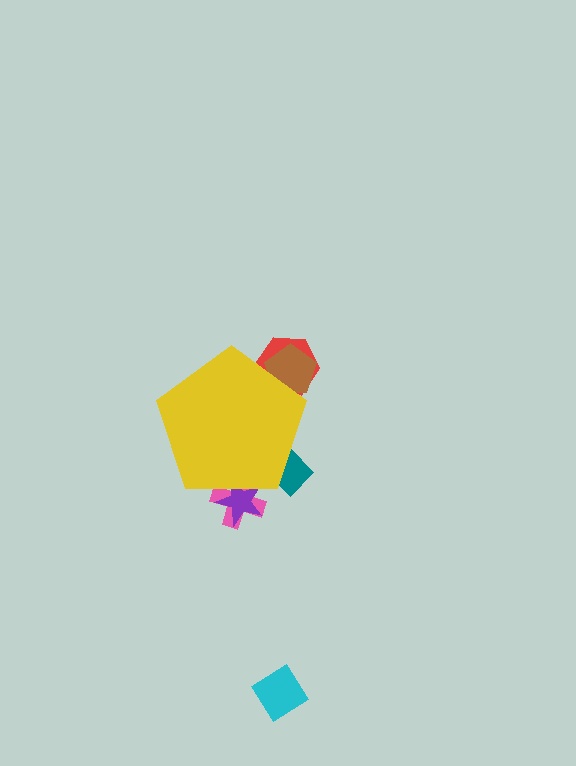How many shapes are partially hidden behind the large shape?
5 shapes are partially hidden.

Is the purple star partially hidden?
Yes, the purple star is partially hidden behind the yellow pentagon.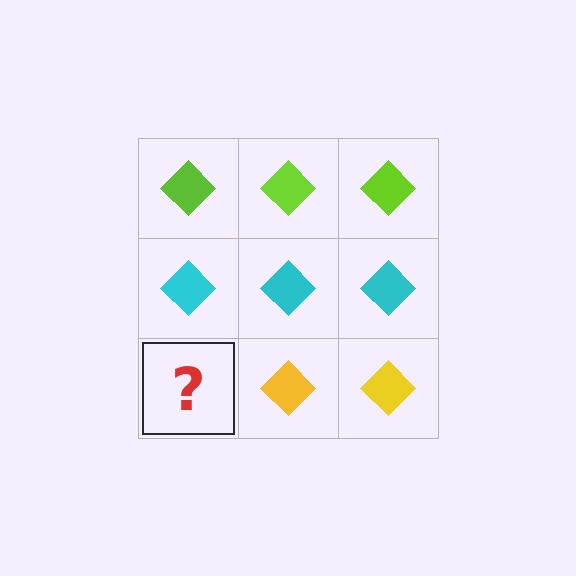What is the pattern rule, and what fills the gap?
The rule is that each row has a consistent color. The gap should be filled with a yellow diamond.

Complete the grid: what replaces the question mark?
The question mark should be replaced with a yellow diamond.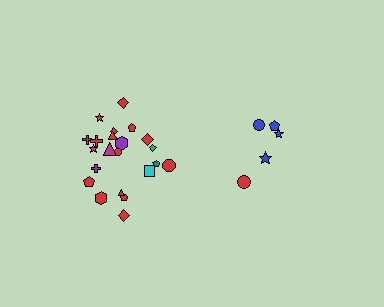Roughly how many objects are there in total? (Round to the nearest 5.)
Roughly 25 objects in total.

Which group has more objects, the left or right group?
The left group.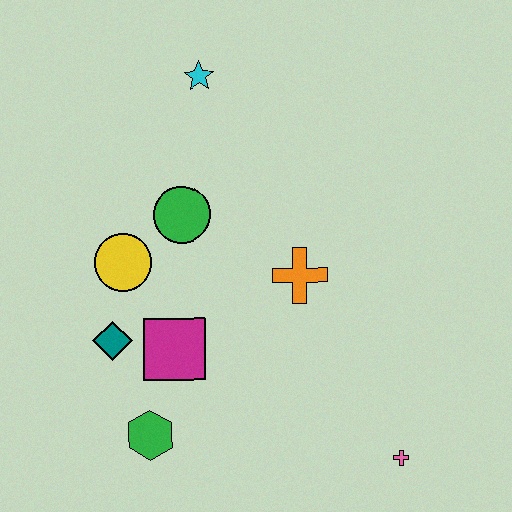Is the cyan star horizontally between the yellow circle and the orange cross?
Yes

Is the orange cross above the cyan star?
No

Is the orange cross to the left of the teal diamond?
No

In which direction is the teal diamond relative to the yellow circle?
The teal diamond is below the yellow circle.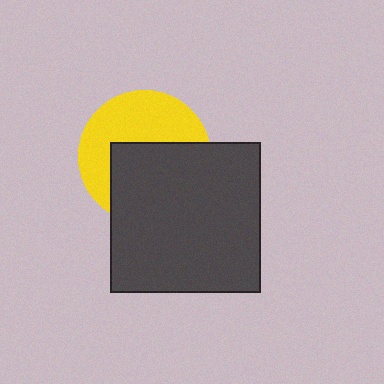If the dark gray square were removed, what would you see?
You would see the complete yellow circle.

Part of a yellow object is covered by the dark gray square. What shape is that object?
It is a circle.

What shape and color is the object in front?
The object in front is a dark gray square.